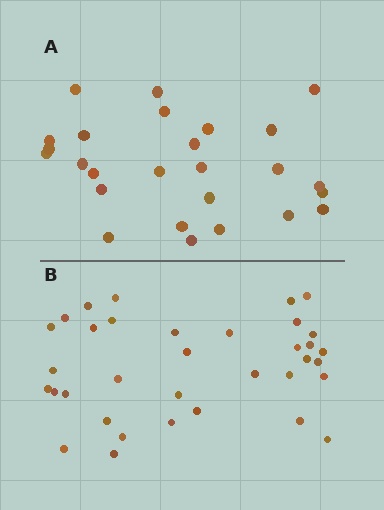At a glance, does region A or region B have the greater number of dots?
Region B (the bottom region) has more dots.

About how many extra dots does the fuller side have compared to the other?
Region B has roughly 8 or so more dots than region A.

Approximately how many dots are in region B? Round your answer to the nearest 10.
About 40 dots. (The exact count is 35, which rounds to 40.)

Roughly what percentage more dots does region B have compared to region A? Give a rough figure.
About 35% more.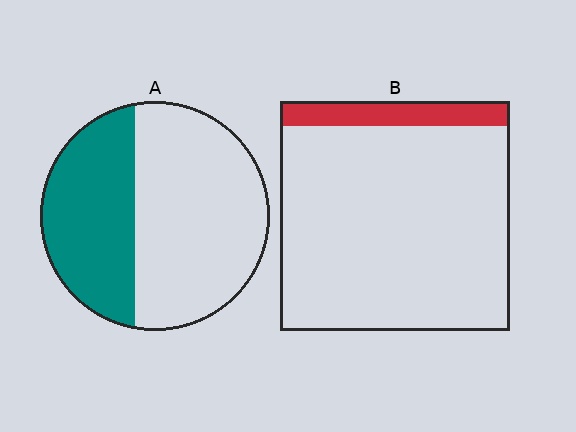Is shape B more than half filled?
No.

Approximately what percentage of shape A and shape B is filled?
A is approximately 40% and B is approximately 10%.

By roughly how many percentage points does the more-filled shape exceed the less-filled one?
By roughly 30 percentage points (A over B).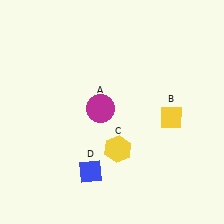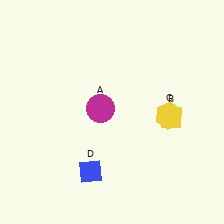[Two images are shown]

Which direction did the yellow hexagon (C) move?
The yellow hexagon (C) moved right.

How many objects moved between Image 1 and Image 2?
1 object moved between the two images.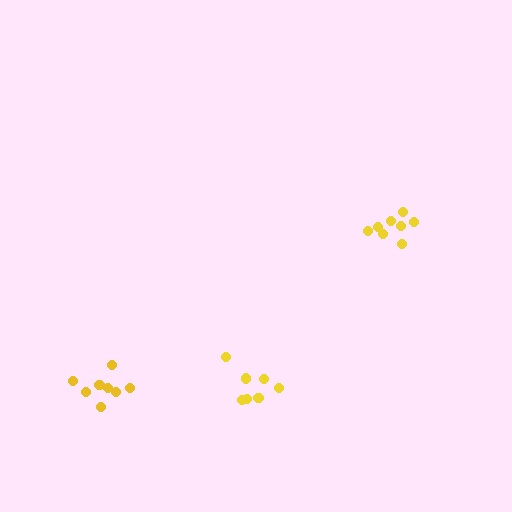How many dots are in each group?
Group 1: 7 dots, Group 2: 8 dots, Group 3: 8 dots (23 total).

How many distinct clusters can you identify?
There are 3 distinct clusters.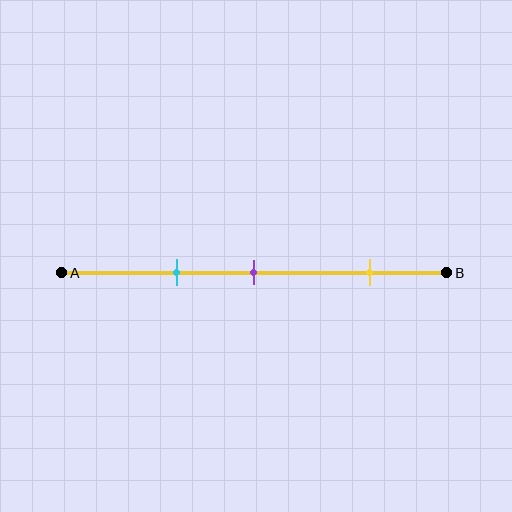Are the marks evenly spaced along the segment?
No, the marks are not evenly spaced.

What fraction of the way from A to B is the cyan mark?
The cyan mark is approximately 30% (0.3) of the way from A to B.